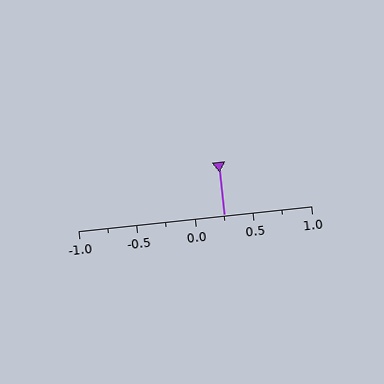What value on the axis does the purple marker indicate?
The marker indicates approximately 0.25.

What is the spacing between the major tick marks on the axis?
The major ticks are spaced 0.5 apart.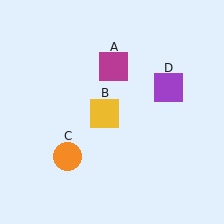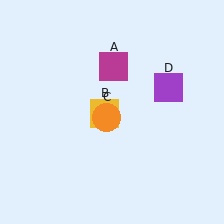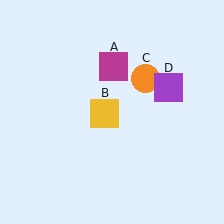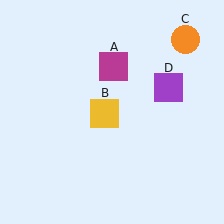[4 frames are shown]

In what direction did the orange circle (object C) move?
The orange circle (object C) moved up and to the right.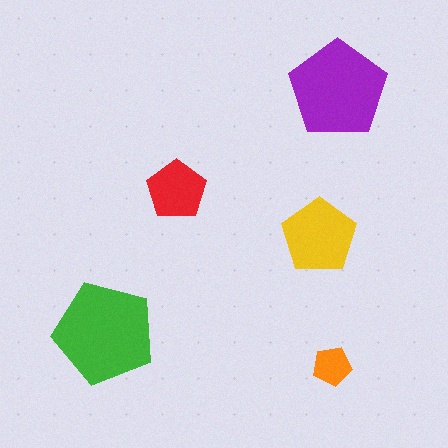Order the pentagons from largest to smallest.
the green one, the purple one, the yellow one, the red one, the orange one.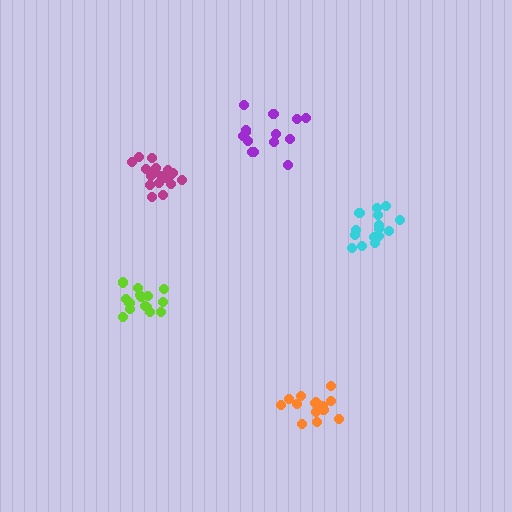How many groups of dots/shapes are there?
There are 5 groups.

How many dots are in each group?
Group 1: 17 dots, Group 2: 20 dots, Group 3: 14 dots, Group 4: 15 dots, Group 5: 16 dots (82 total).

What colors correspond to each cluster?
The clusters are colored: lime, magenta, purple, orange, cyan.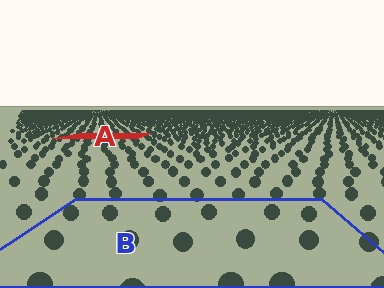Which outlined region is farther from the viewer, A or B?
Region A is farther from the viewer — the texture elements inside it appear smaller and more densely packed.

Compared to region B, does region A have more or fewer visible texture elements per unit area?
Region A has more texture elements per unit area — they are packed more densely because it is farther away.